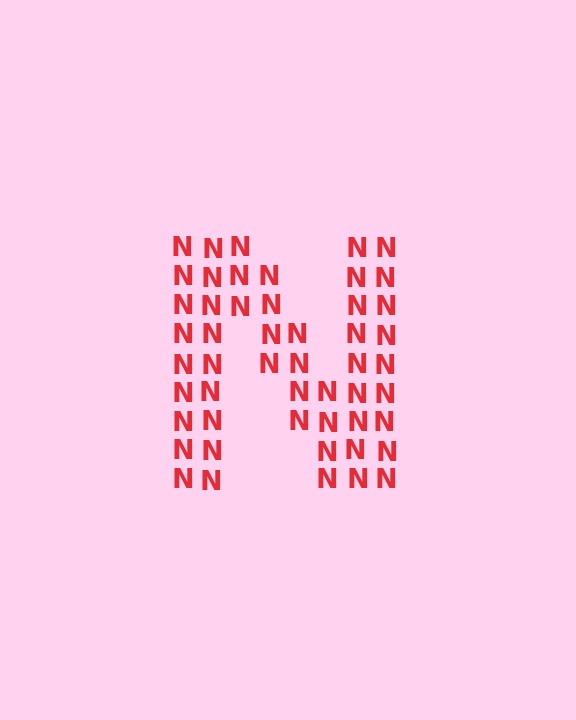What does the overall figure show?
The overall figure shows the letter N.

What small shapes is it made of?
It is made of small letter N's.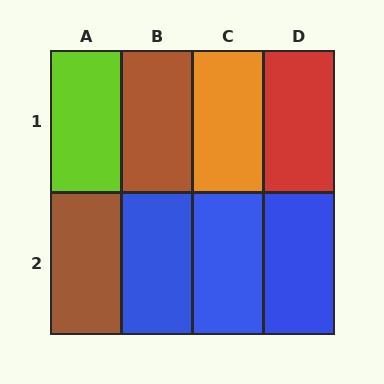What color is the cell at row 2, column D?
Blue.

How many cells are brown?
2 cells are brown.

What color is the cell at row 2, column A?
Brown.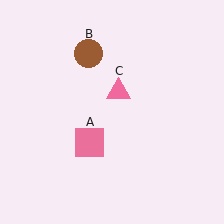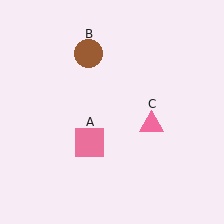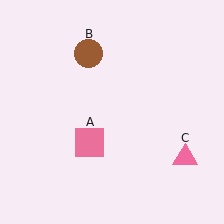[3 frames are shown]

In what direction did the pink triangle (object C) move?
The pink triangle (object C) moved down and to the right.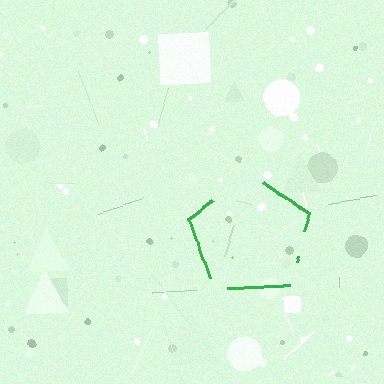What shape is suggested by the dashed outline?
The dashed outline suggests a pentagon.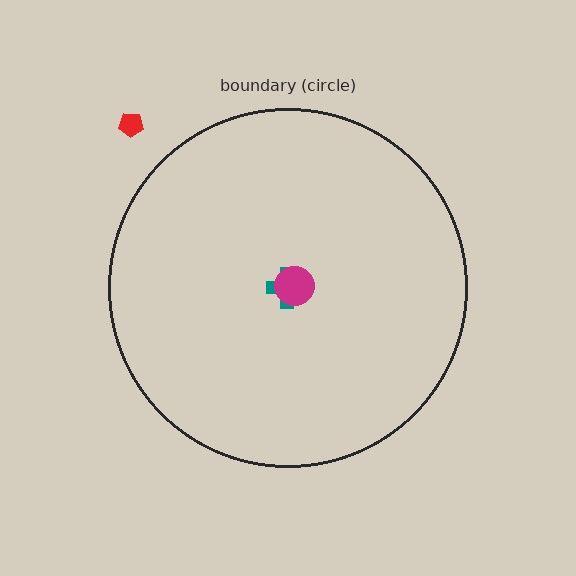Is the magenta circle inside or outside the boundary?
Inside.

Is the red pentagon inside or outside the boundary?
Outside.